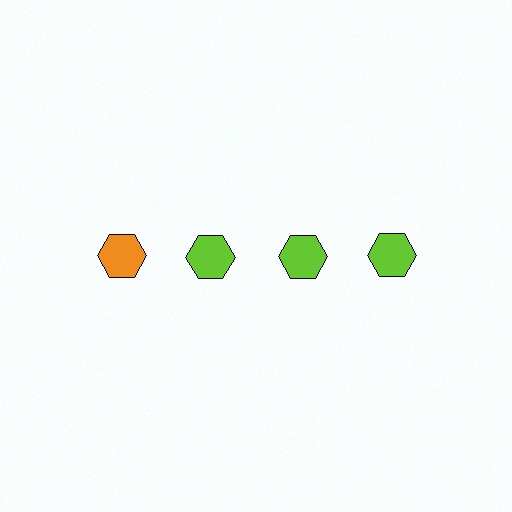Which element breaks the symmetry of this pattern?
The orange hexagon in the top row, leftmost column breaks the symmetry. All other shapes are lime hexagons.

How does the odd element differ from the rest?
It has a different color: orange instead of lime.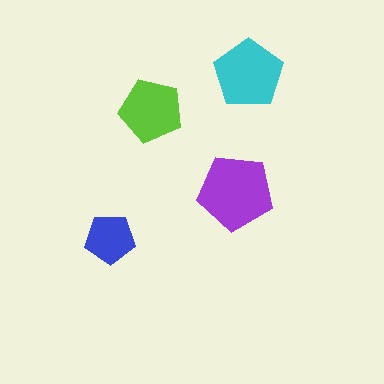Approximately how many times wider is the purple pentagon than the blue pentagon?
About 1.5 times wider.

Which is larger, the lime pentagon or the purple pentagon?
The purple one.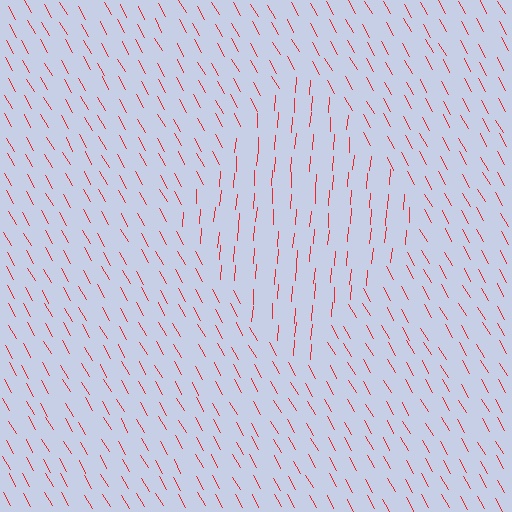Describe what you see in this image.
The image is filled with small red line segments. A diamond region in the image has lines oriented differently from the surrounding lines, creating a visible texture boundary.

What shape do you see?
I see a diamond.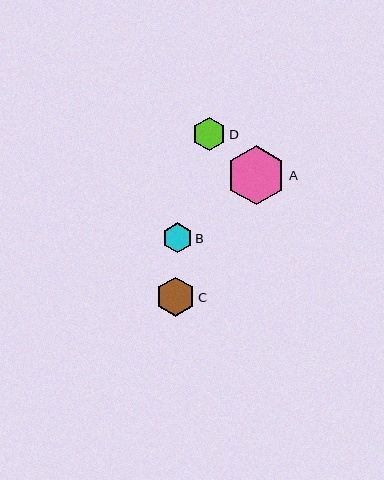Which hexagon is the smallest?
Hexagon B is the smallest with a size of approximately 30 pixels.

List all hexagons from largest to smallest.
From largest to smallest: A, C, D, B.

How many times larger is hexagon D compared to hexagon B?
Hexagon D is approximately 1.1 times the size of hexagon B.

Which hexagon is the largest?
Hexagon A is the largest with a size of approximately 59 pixels.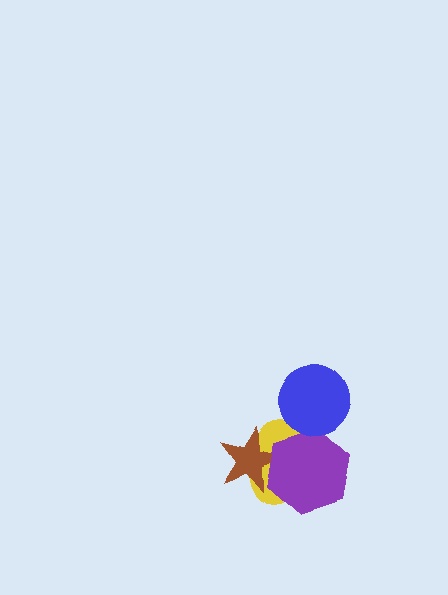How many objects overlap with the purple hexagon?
3 objects overlap with the purple hexagon.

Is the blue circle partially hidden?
No, no other shape covers it.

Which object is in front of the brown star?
The purple hexagon is in front of the brown star.